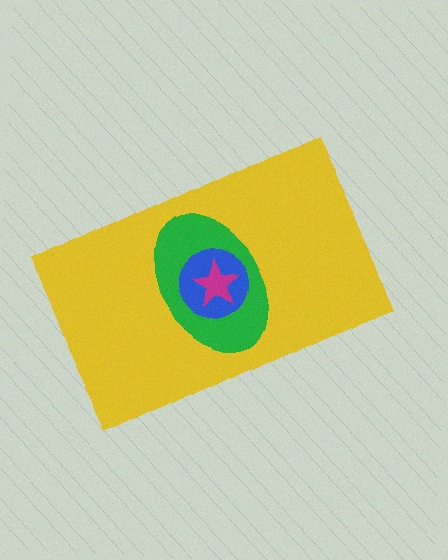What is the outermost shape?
The yellow rectangle.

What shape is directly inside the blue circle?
The magenta star.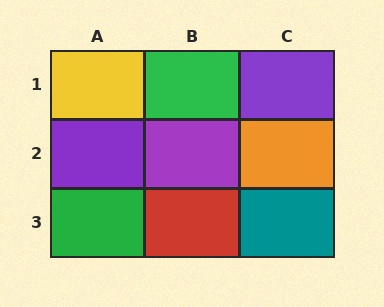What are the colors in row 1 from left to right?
Yellow, green, purple.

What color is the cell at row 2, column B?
Purple.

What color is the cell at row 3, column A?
Green.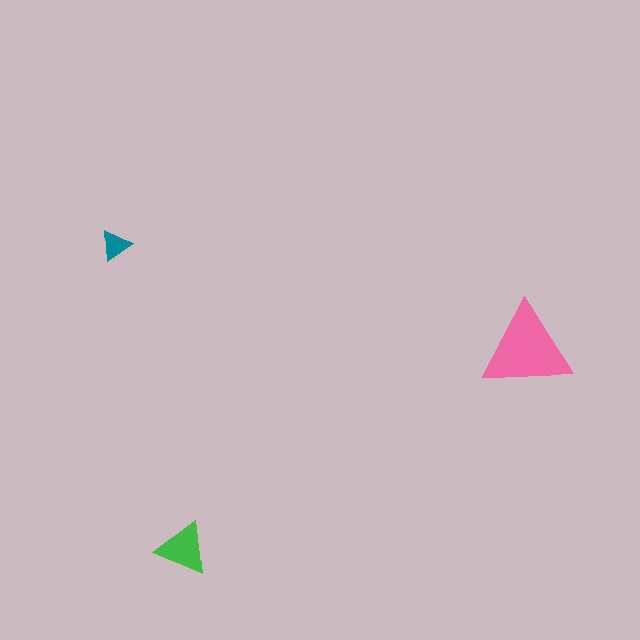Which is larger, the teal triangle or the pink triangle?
The pink one.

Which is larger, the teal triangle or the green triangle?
The green one.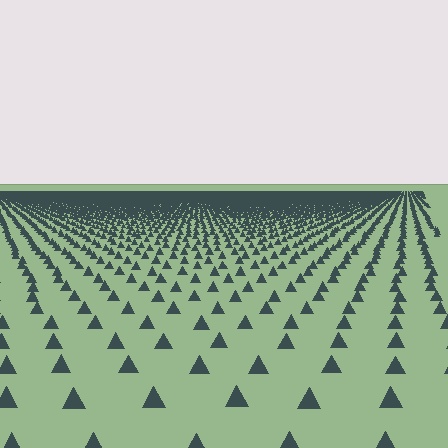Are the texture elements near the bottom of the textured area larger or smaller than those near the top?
Larger. Near the bottom, elements are closer to the viewer and appear at a bigger on-screen size.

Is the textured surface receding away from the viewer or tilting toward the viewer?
The surface is receding away from the viewer. Texture elements get smaller and denser toward the top.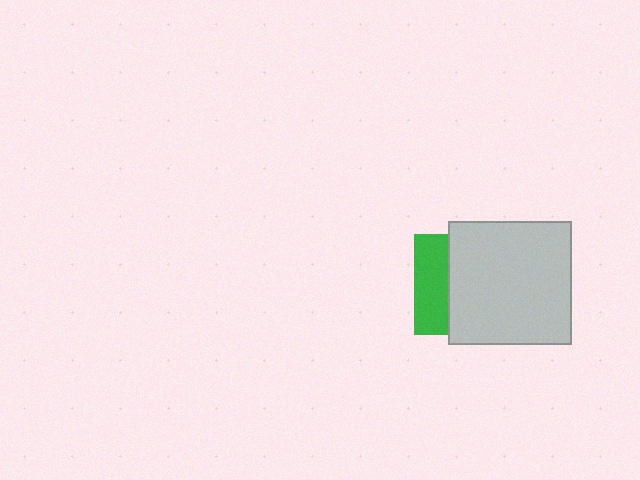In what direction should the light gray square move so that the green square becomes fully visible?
The light gray square should move right. That is the shortest direction to clear the overlap and leave the green square fully visible.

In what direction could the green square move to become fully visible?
The green square could move left. That would shift it out from behind the light gray square entirely.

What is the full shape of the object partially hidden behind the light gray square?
The partially hidden object is a green square.